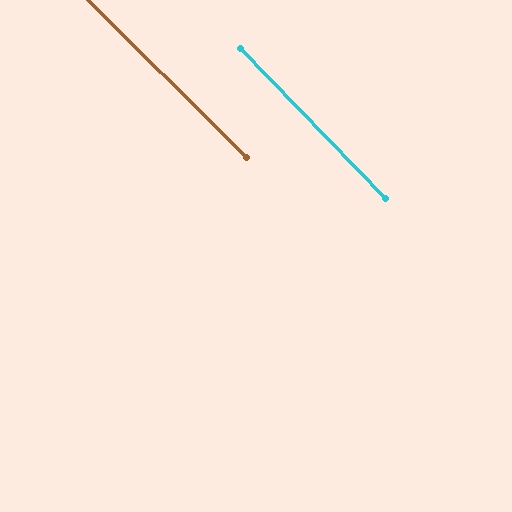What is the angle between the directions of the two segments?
Approximately 1 degree.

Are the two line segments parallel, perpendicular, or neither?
Parallel — their directions differ by only 1.0°.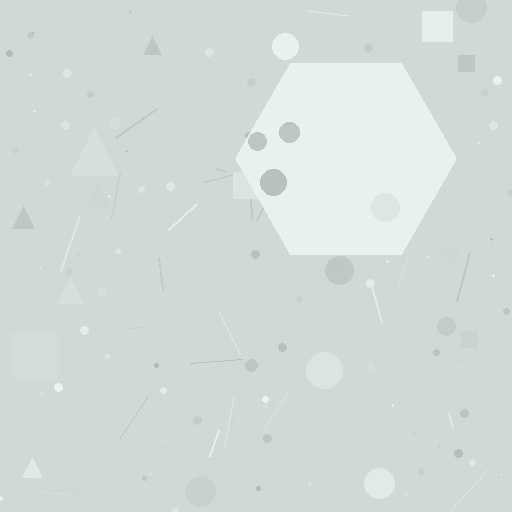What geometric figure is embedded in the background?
A hexagon is embedded in the background.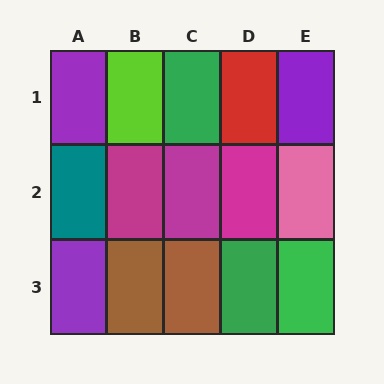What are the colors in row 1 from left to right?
Purple, lime, green, red, purple.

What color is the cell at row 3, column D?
Green.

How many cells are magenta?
3 cells are magenta.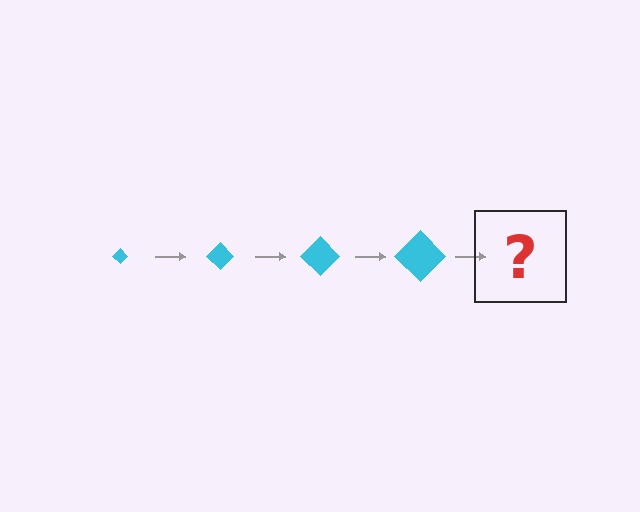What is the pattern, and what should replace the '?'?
The pattern is that the diamond gets progressively larger each step. The '?' should be a cyan diamond, larger than the previous one.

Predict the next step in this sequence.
The next step is a cyan diamond, larger than the previous one.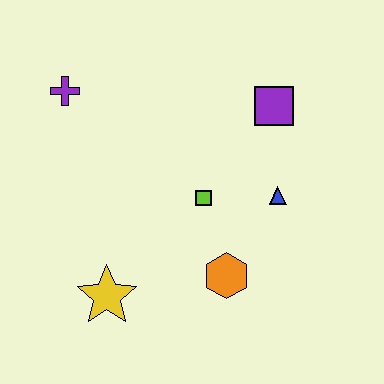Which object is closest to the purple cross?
The lime square is closest to the purple cross.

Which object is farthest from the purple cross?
The orange hexagon is farthest from the purple cross.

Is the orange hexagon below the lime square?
Yes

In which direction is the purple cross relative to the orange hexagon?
The purple cross is above the orange hexagon.